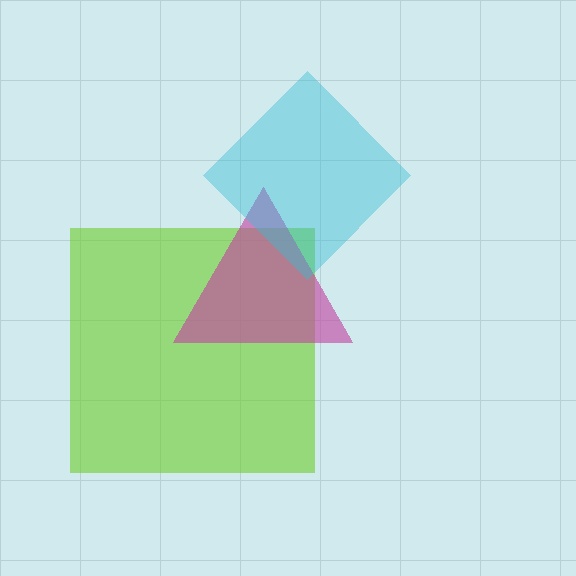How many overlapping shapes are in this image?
There are 3 overlapping shapes in the image.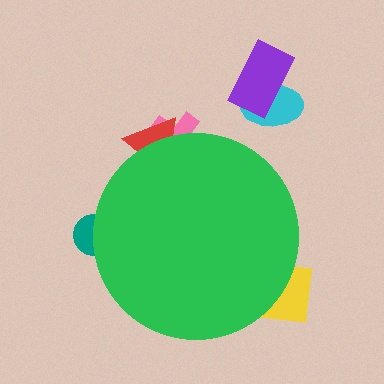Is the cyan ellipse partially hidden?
No, the cyan ellipse is fully visible.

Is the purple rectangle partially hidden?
No, the purple rectangle is fully visible.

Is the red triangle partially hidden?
Yes, the red triangle is partially hidden behind the green circle.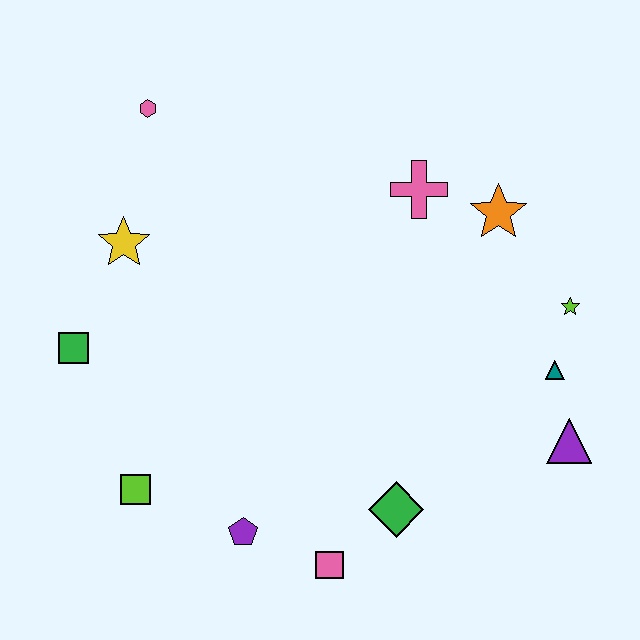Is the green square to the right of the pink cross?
No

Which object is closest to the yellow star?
The green square is closest to the yellow star.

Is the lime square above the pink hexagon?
No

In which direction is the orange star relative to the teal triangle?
The orange star is above the teal triangle.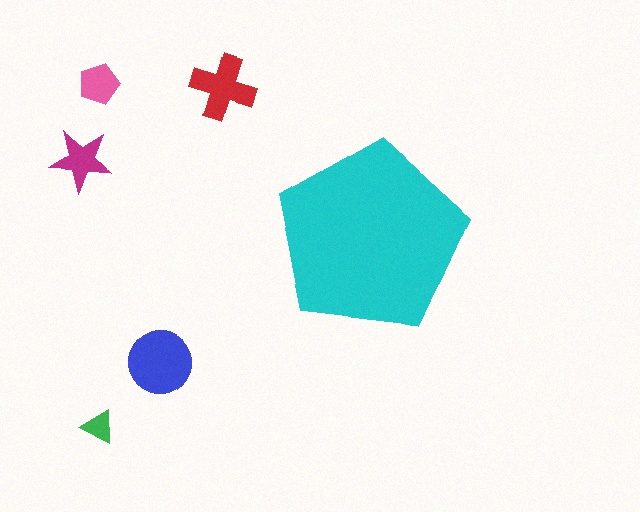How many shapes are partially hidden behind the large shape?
0 shapes are partially hidden.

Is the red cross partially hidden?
No, the red cross is fully visible.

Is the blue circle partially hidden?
No, the blue circle is fully visible.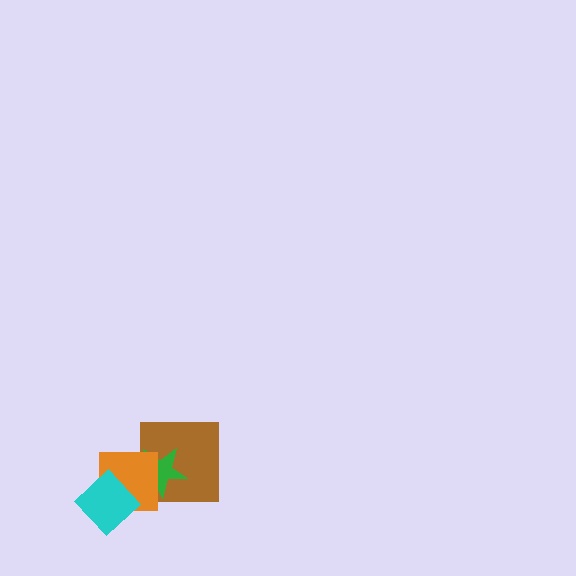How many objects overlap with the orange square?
3 objects overlap with the orange square.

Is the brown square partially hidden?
Yes, it is partially covered by another shape.